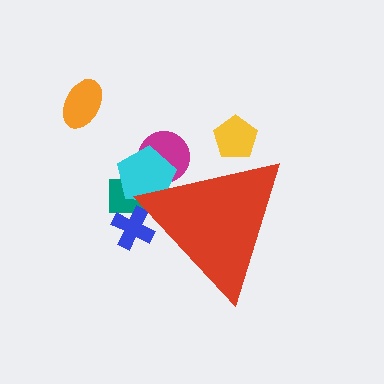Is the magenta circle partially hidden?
Yes, the magenta circle is partially hidden behind the red triangle.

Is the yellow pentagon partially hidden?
Yes, the yellow pentagon is partially hidden behind the red triangle.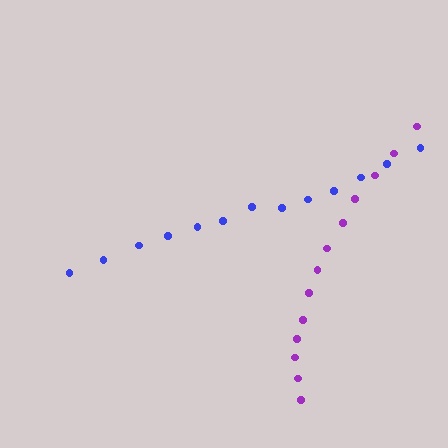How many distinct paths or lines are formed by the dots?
There are 2 distinct paths.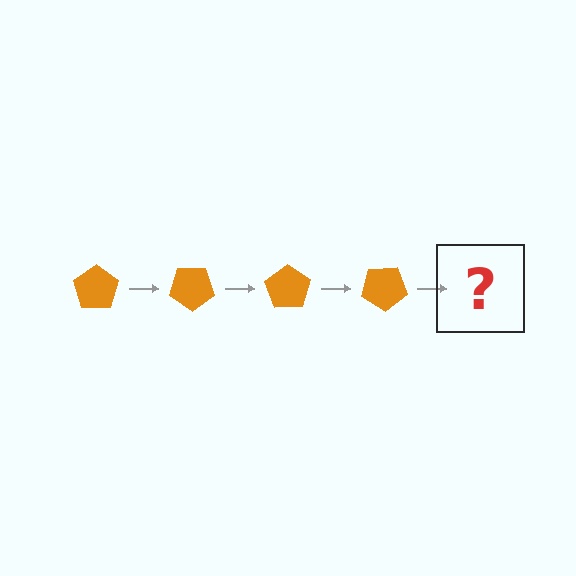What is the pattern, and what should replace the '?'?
The pattern is that the pentagon rotates 35 degrees each step. The '?' should be an orange pentagon rotated 140 degrees.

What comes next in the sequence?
The next element should be an orange pentagon rotated 140 degrees.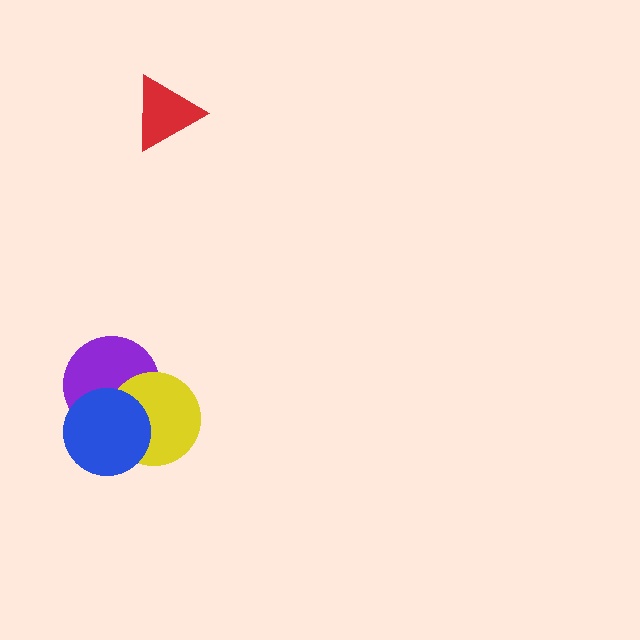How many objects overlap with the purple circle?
2 objects overlap with the purple circle.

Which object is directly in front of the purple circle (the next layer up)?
The yellow circle is directly in front of the purple circle.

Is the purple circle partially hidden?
Yes, it is partially covered by another shape.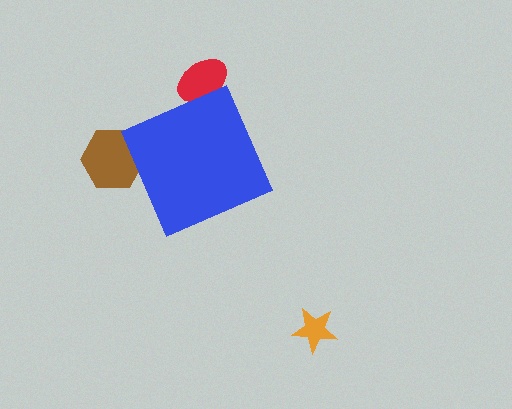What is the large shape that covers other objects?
A blue diamond.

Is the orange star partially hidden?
No, the orange star is fully visible.